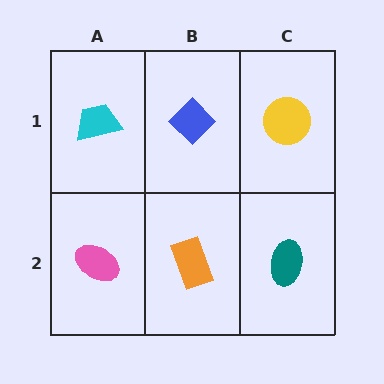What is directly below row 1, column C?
A teal ellipse.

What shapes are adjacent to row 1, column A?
A pink ellipse (row 2, column A), a blue diamond (row 1, column B).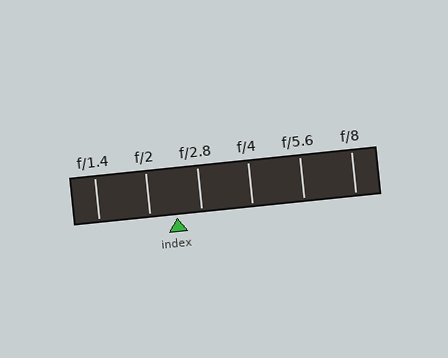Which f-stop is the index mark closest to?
The index mark is closest to f/2.8.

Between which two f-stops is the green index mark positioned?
The index mark is between f/2 and f/2.8.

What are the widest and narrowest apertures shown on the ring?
The widest aperture shown is f/1.4 and the narrowest is f/8.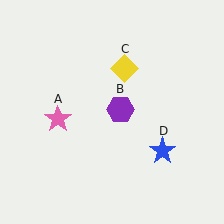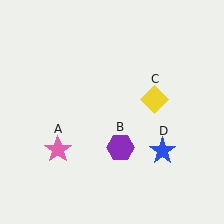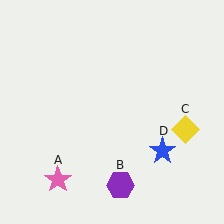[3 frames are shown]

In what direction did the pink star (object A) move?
The pink star (object A) moved down.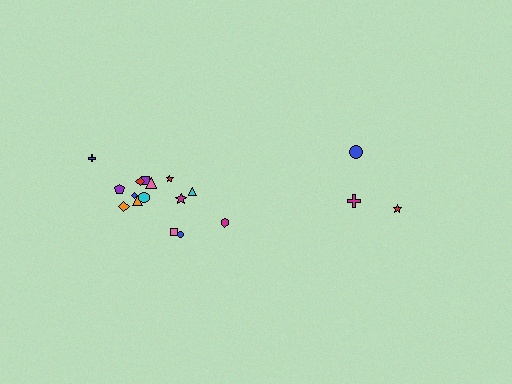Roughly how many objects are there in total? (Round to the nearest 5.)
Roughly 20 objects in total.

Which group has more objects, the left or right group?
The left group.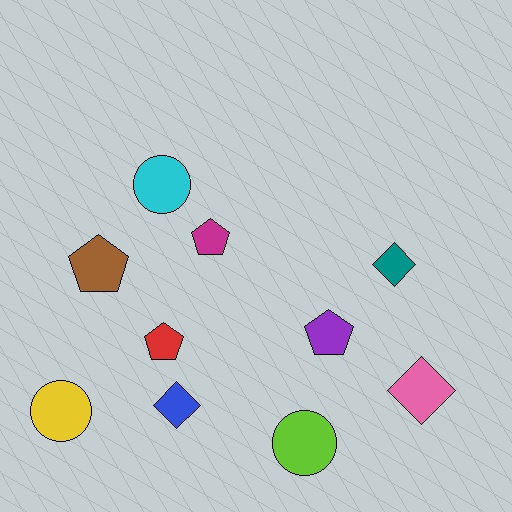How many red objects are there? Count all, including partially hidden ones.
There is 1 red object.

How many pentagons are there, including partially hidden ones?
There are 4 pentagons.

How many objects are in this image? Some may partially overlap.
There are 10 objects.